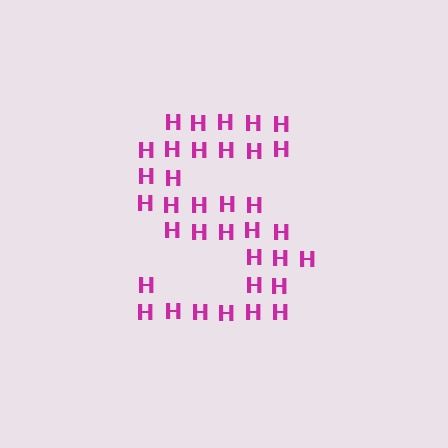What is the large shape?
The large shape is the letter S.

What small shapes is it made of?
It is made of small letter H's.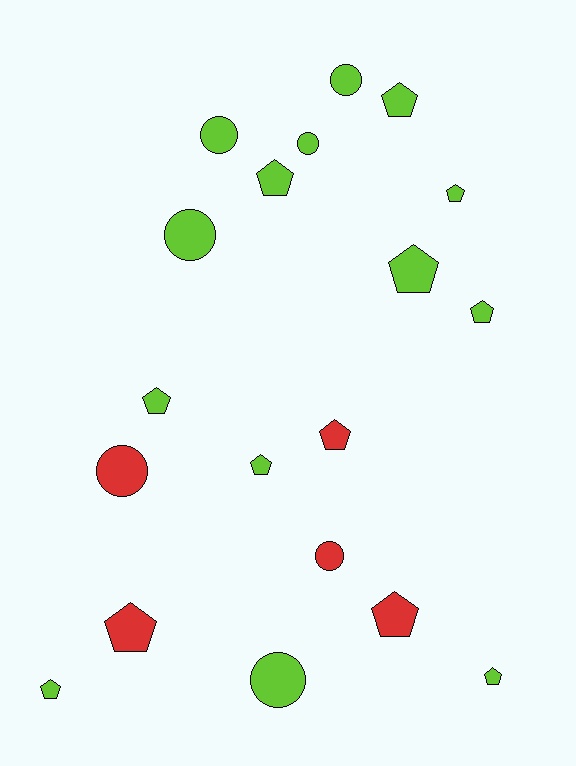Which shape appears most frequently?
Pentagon, with 12 objects.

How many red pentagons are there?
There are 3 red pentagons.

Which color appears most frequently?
Lime, with 14 objects.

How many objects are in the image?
There are 19 objects.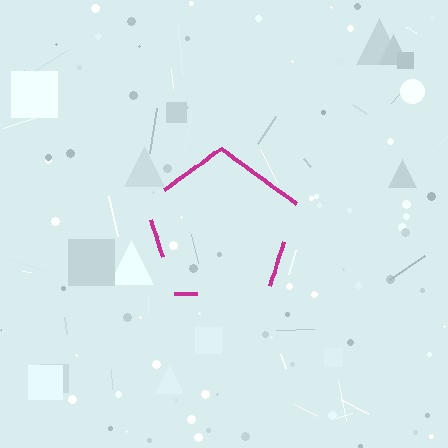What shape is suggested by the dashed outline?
The dashed outline suggests a pentagon.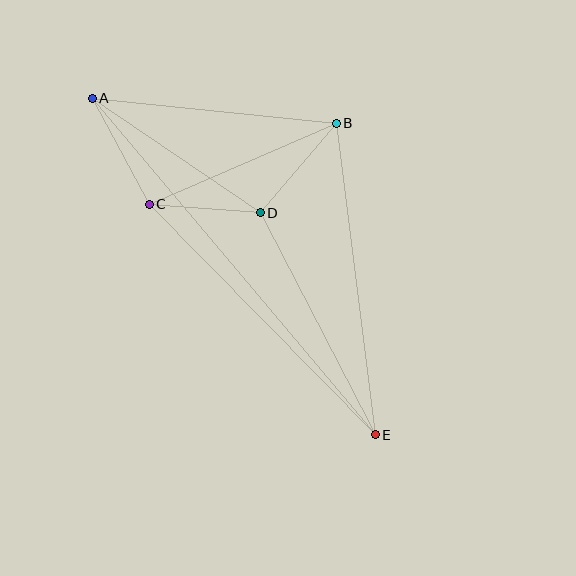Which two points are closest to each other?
Points C and D are closest to each other.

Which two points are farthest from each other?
Points A and E are farthest from each other.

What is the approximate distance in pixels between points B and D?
The distance between B and D is approximately 117 pixels.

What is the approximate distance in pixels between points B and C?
The distance between B and C is approximately 204 pixels.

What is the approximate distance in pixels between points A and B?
The distance between A and B is approximately 245 pixels.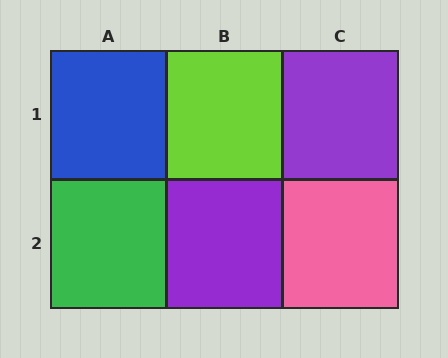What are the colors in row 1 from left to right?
Blue, lime, purple.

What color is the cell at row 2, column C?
Pink.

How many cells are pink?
1 cell is pink.